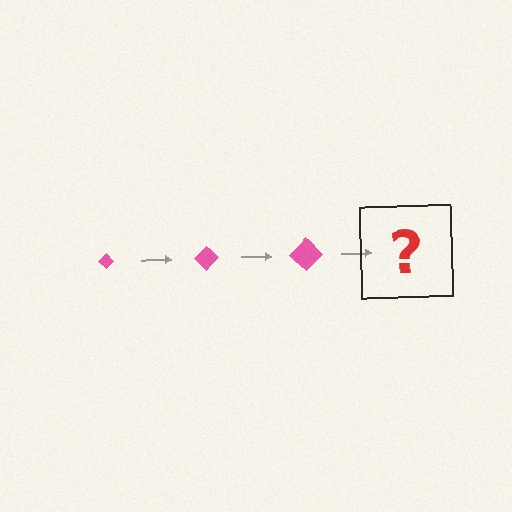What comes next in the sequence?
The next element should be a pink diamond, larger than the previous one.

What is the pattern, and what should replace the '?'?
The pattern is that the diamond gets progressively larger each step. The '?' should be a pink diamond, larger than the previous one.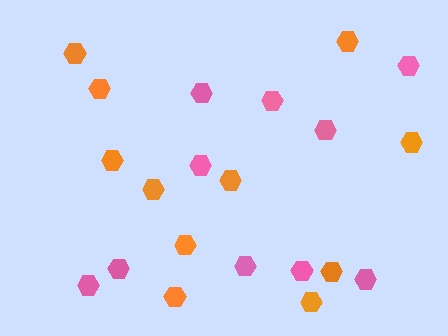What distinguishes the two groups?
There are 2 groups: one group of pink hexagons (10) and one group of orange hexagons (11).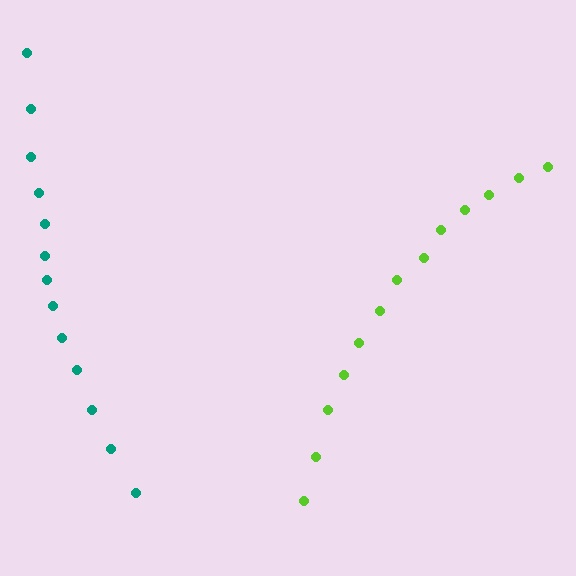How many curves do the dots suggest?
There are 2 distinct paths.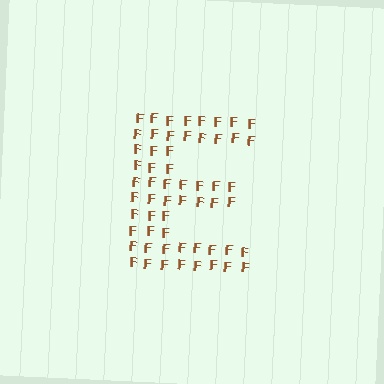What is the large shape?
The large shape is the letter E.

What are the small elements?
The small elements are letter F's.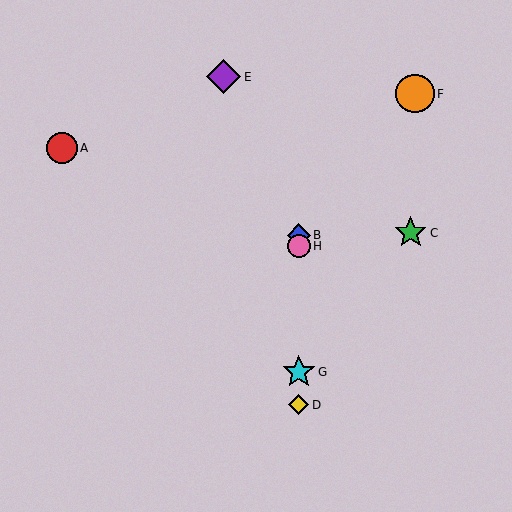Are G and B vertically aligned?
Yes, both are at x≈299.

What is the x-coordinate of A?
Object A is at x≈62.